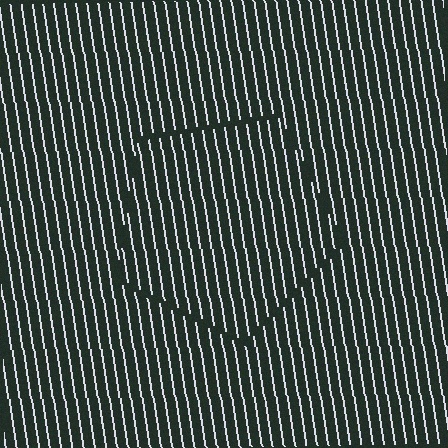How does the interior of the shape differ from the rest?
The interior of the shape contains the same grating, shifted by half a period — the contour is defined by the phase discontinuity where line-ends from the inner and outer gratings abut.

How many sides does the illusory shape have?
5 sides — the line-ends trace a pentagon.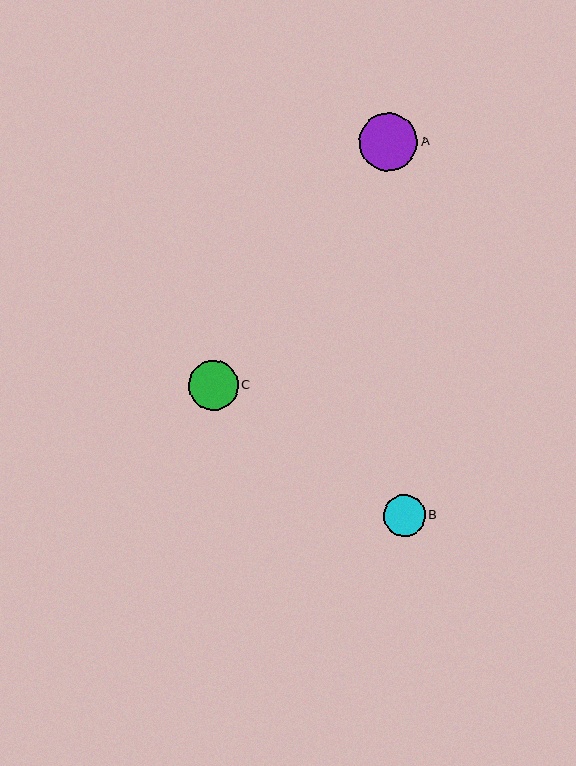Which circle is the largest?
Circle A is the largest with a size of approximately 59 pixels.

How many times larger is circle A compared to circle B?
Circle A is approximately 1.4 times the size of circle B.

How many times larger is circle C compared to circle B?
Circle C is approximately 1.2 times the size of circle B.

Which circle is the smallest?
Circle B is the smallest with a size of approximately 42 pixels.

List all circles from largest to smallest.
From largest to smallest: A, C, B.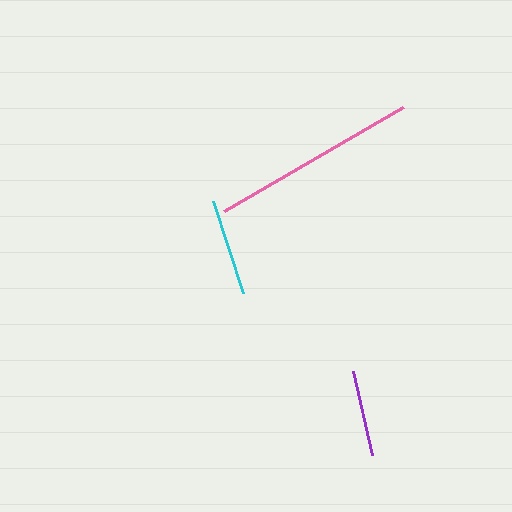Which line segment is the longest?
The pink line is the longest at approximately 207 pixels.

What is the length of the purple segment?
The purple segment is approximately 86 pixels long.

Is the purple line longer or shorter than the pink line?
The pink line is longer than the purple line.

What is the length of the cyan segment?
The cyan segment is approximately 97 pixels long.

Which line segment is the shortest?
The purple line is the shortest at approximately 86 pixels.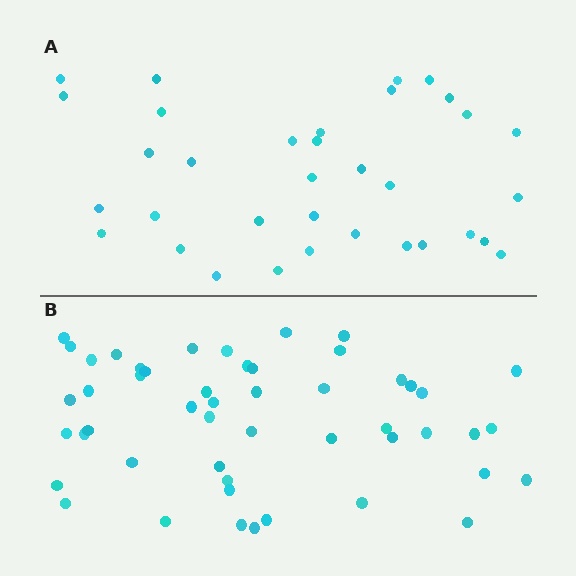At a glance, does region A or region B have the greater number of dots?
Region B (the bottom region) has more dots.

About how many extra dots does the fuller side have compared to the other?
Region B has approximately 15 more dots than region A.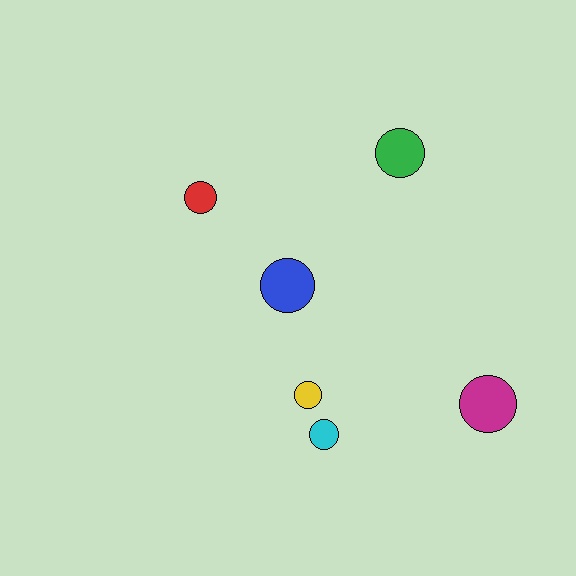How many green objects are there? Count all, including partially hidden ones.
There is 1 green object.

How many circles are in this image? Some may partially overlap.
There are 6 circles.